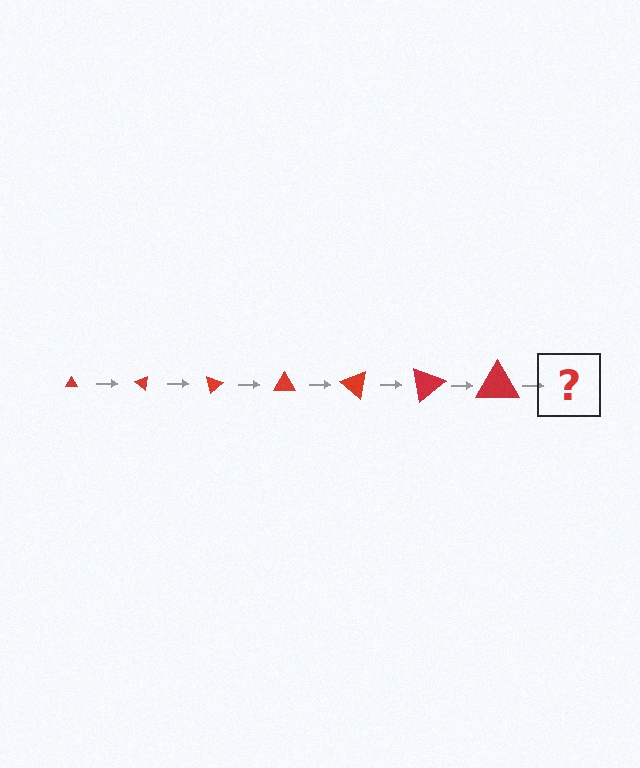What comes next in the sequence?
The next element should be a triangle, larger than the previous one and rotated 280 degrees from the start.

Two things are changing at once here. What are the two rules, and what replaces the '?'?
The two rules are that the triangle grows larger each step and it rotates 40 degrees each step. The '?' should be a triangle, larger than the previous one and rotated 280 degrees from the start.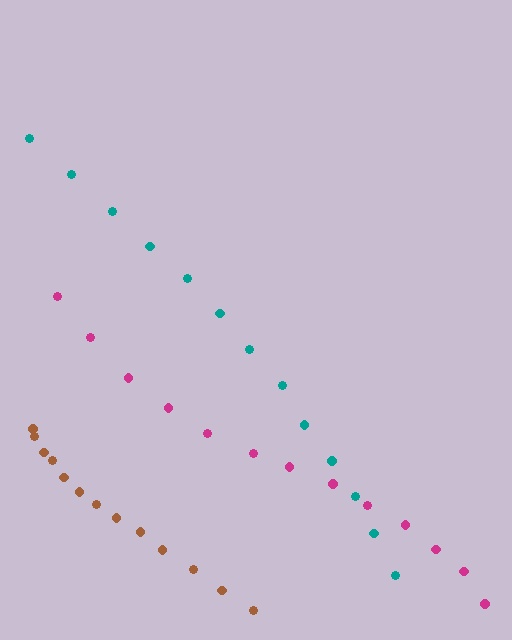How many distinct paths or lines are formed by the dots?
There are 3 distinct paths.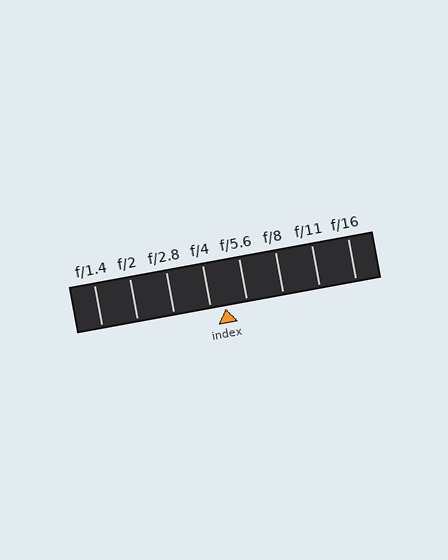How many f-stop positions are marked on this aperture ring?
There are 8 f-stop positions marked.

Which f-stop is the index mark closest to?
The index mark is closest to f/4.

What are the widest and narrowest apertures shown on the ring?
The widest aperture shown is f/1.4 and the narrowest is f/16.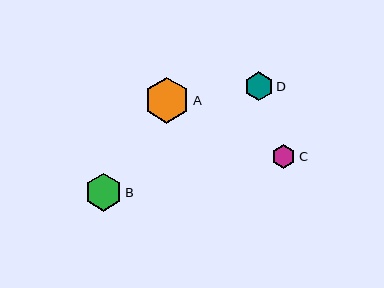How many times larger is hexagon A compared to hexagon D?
Hexagon A is approximately 1.6 times the size of hexagon D.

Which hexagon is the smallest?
Hexagon C is the smallest with a size of approximately 24 pixels.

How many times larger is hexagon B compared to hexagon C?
Hexagon B is approximately 1.6 times the size of hexagon C.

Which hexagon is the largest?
Hexagon A is the largest with a size of approximately 46 pixels.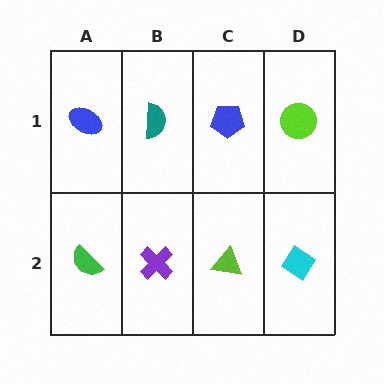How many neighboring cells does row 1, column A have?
2.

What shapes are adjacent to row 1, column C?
A lime triangle (row 2, column C), a teal semicircle (row 1, column B), a lime circle (row 1, column D).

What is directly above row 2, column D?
A lime circle.